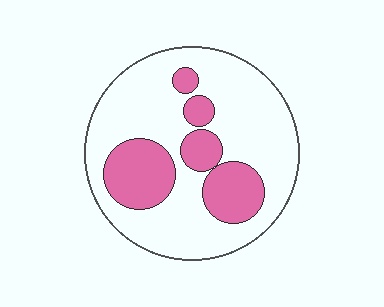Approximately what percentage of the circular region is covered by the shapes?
Approximately 30%.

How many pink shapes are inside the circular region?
5.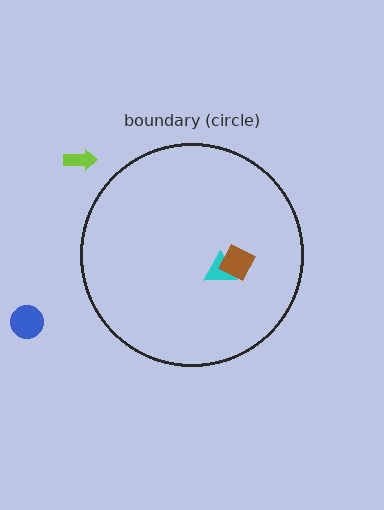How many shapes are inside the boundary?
2 inside, 2 outside.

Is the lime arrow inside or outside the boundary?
Outside.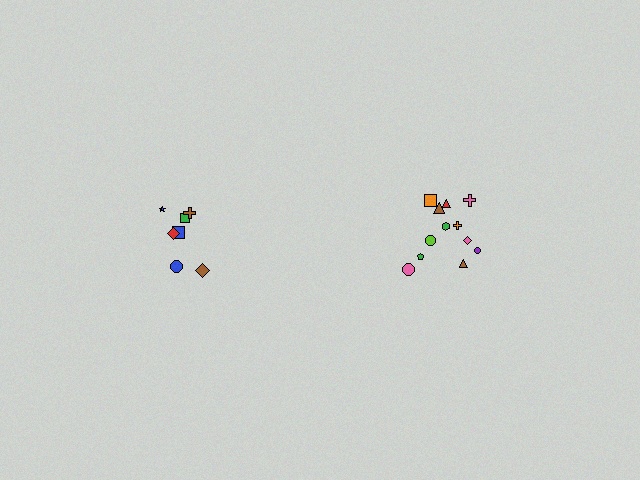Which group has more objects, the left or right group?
The right group.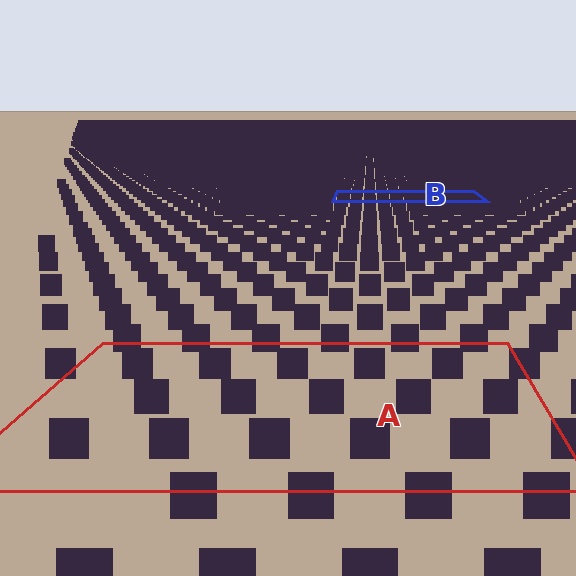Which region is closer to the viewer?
Region A is closer. The texture elements there are larger and more spread out.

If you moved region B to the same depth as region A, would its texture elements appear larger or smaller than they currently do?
They would appear larger. At a closer depth, the same texture elements are projected at a bigger on-screen size.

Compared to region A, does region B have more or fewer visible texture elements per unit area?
Region B has more texture elements per unit area — they are packed more densely because it is farther away.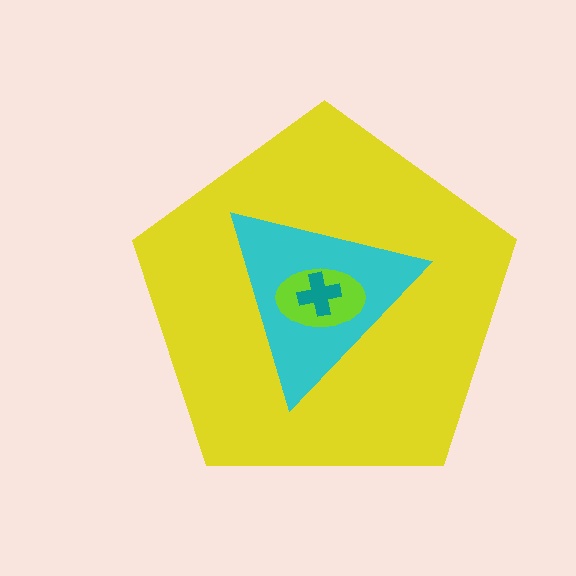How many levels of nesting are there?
4.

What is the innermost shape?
The teal cross.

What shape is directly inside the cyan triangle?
The lime ellipse.